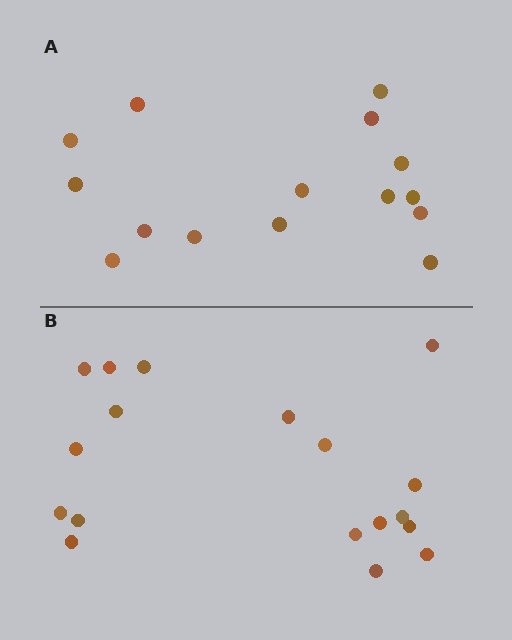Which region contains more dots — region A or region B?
Region B (the bottom region) has more dots.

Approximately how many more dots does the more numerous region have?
Region B has just a few more — roughly 2 or 3 more dots than region A.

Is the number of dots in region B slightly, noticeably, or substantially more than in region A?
Region B has only slightly more — the two regions are fairly close. The ratio is roughly 1.2 to 1.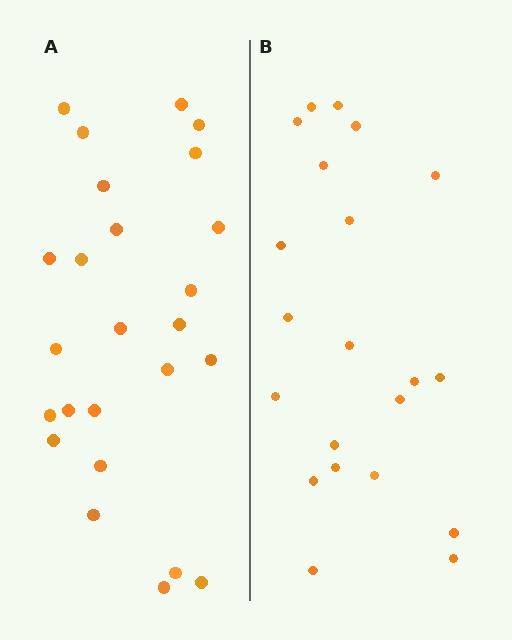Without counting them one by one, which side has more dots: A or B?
Region A (the left region) has more dots.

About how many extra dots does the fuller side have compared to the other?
Region A has about 4 more dots than region B.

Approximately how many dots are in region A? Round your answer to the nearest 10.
About 20 dots. (The exact count is 25, which rounds to 20.)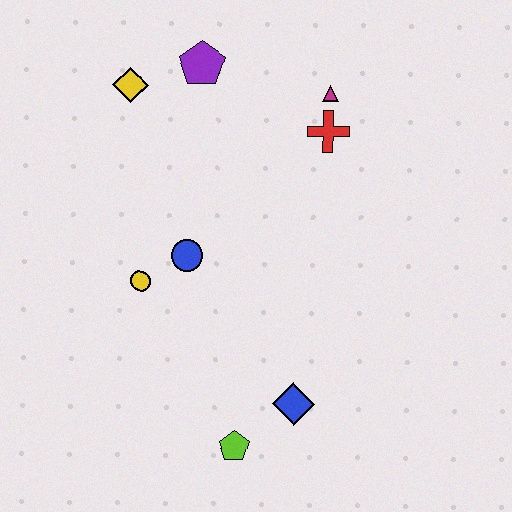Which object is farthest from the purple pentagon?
The lime pentagon is farthest from the purple pentagon.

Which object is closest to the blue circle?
The yellow circle is closest to the blue circle.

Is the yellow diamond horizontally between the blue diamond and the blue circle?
No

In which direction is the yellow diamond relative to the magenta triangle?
The yellow diamond is to the left of the magenta triangle.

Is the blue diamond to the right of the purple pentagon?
Yes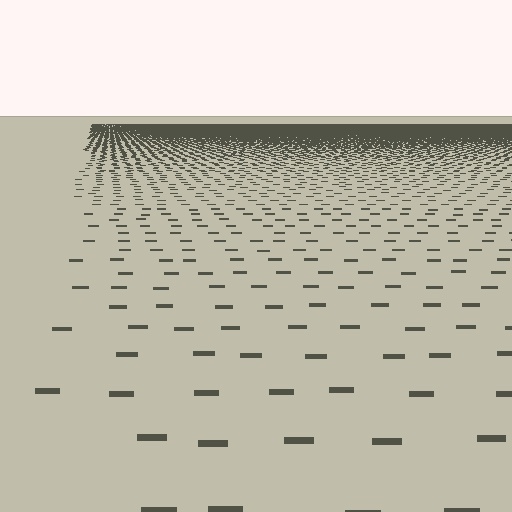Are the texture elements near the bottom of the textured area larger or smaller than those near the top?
Larger. Near the bottom, elements are closer to the viewer and appear at a bigger on-screen size.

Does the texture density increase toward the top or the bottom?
Density increases toward the top.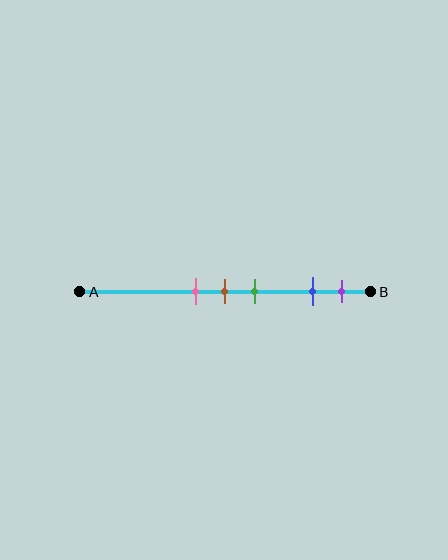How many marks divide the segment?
There are 5 marks dividing the segment.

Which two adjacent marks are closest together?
The pink and brown marks are the closest adjacent pair.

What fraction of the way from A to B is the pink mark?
The pink mark is approximately 40% (0.4) of the way from A to B.